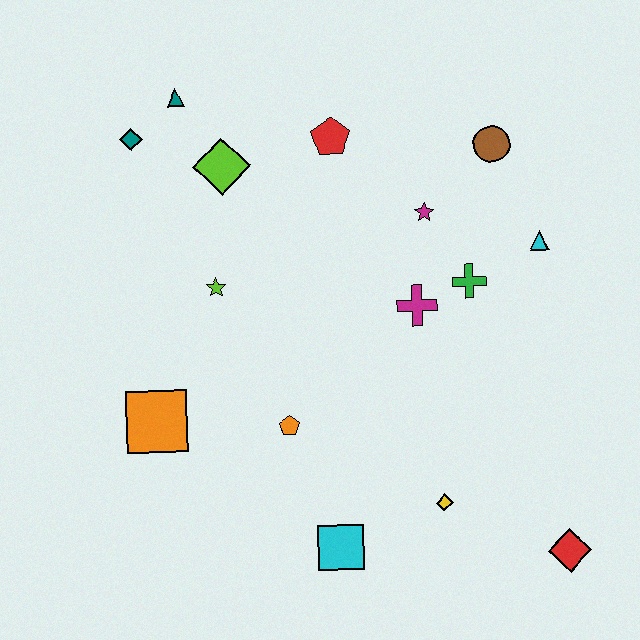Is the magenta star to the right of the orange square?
Yes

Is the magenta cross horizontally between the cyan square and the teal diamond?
No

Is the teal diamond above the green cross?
Yes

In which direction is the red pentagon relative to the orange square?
The red pentagon is above the orange square.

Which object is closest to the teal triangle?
The teal diamond is closest to the teal triangle.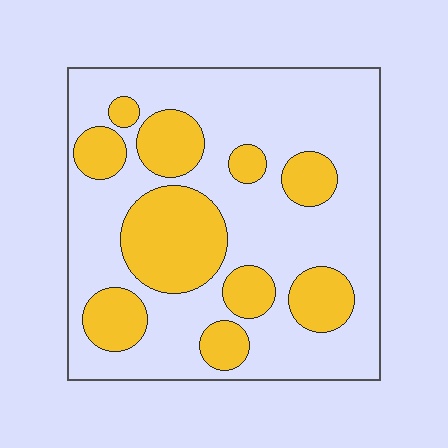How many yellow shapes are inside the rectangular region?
10.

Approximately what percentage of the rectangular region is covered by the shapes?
Approximately 30%.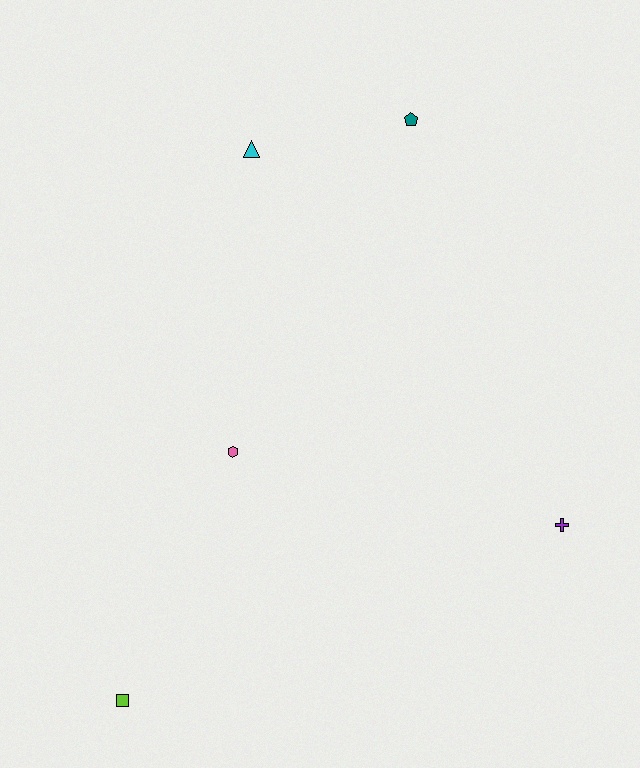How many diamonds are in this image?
There are no diamonds.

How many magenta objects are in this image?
There are no magenta objects.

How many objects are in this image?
There are 5 objects.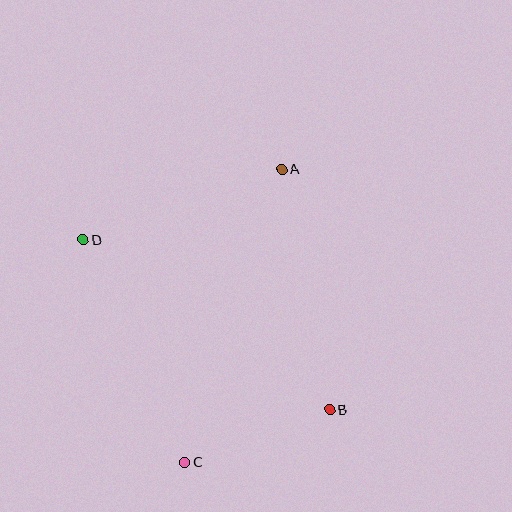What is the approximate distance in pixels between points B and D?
The distance between B and D is approximately 300 pixels.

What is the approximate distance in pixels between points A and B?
The distance between A and B is approximately 245 pixels.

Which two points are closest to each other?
Points B and C are closest to each other.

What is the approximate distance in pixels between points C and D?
The distance between C and D is approximately 245 pixels.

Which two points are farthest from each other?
Points A and C are farthest from each other.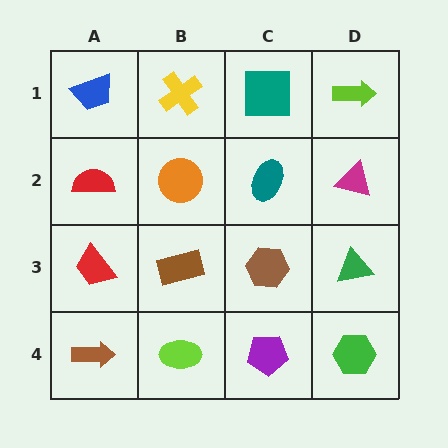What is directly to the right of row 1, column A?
A yellow cross.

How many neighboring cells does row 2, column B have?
4.